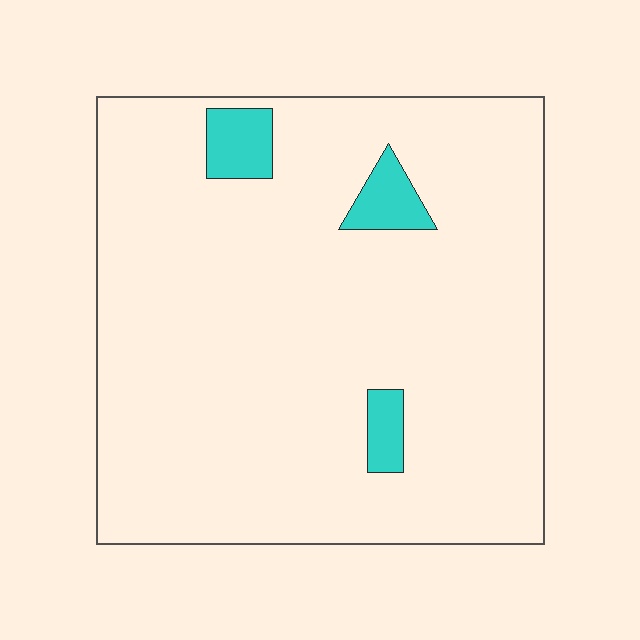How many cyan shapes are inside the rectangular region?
3.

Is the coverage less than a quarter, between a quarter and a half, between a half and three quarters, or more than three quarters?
Less than a quarter.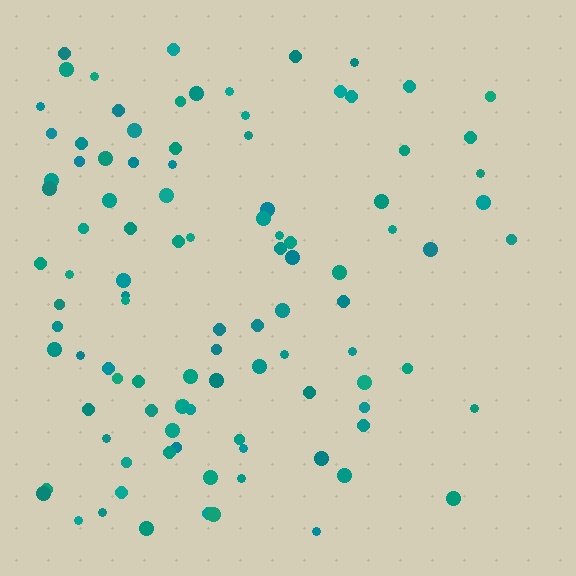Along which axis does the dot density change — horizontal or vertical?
Horizontal.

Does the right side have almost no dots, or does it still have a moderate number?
Still a moderate number, just noticeably fewer than the left.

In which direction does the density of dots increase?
From right to left, with the left side densest.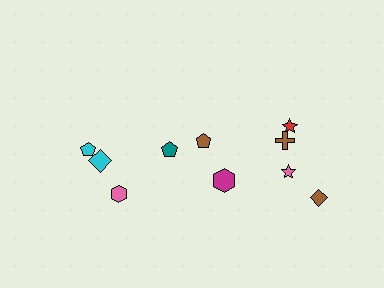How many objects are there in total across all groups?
There are 10 objects.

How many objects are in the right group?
There are 6 objects.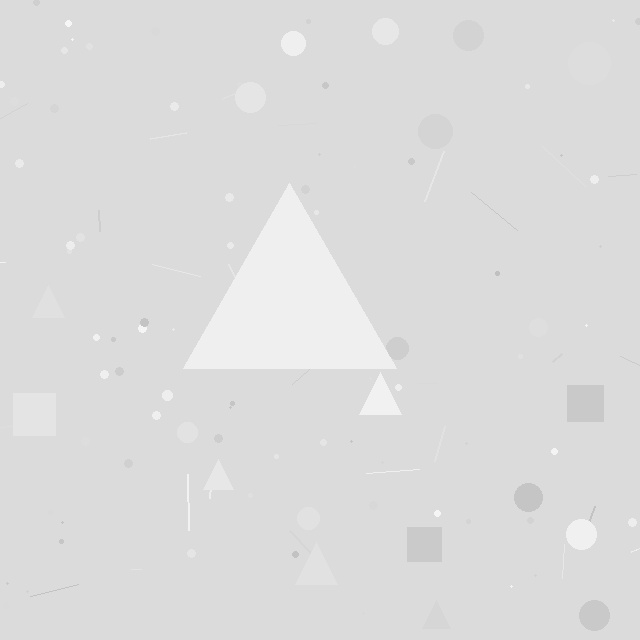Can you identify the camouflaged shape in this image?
The camouflaged shape is a triangle.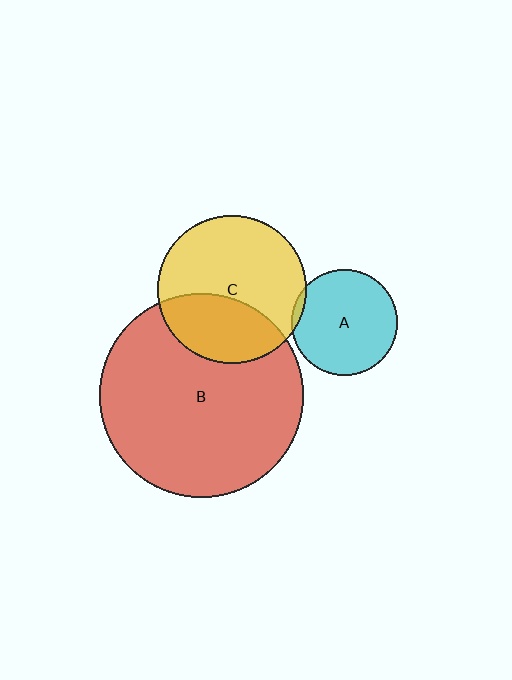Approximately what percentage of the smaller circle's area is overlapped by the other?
Approximately 35%.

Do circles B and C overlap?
Yes.